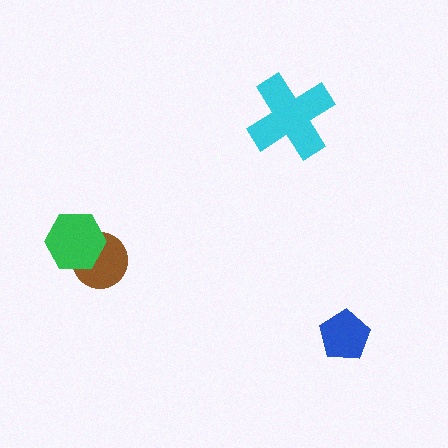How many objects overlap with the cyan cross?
0 objects overlap with the cyan cross.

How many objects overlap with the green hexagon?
1 object overlaps with the green hexagon.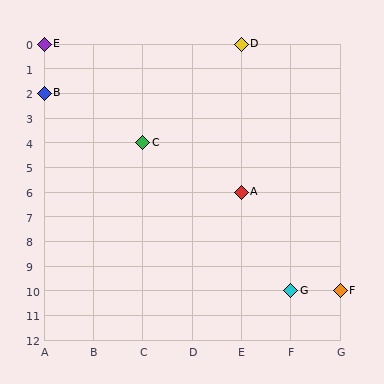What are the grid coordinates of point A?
Point A is at grid coordinates (E, 6).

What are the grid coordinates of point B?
Point B is at grid coordinates (A, 2).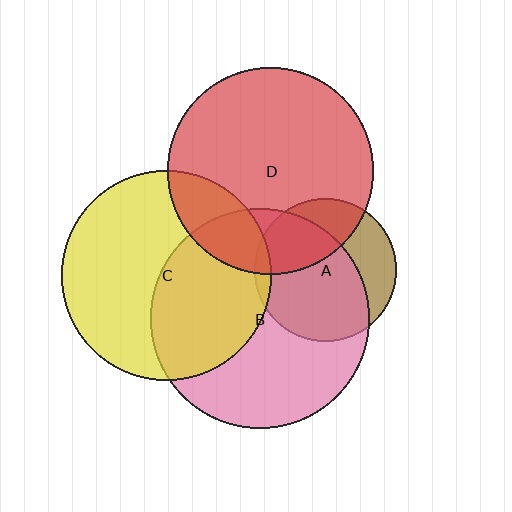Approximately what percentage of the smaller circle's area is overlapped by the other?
Approximately 35%.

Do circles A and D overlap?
Yes.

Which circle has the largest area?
Circle B (pink).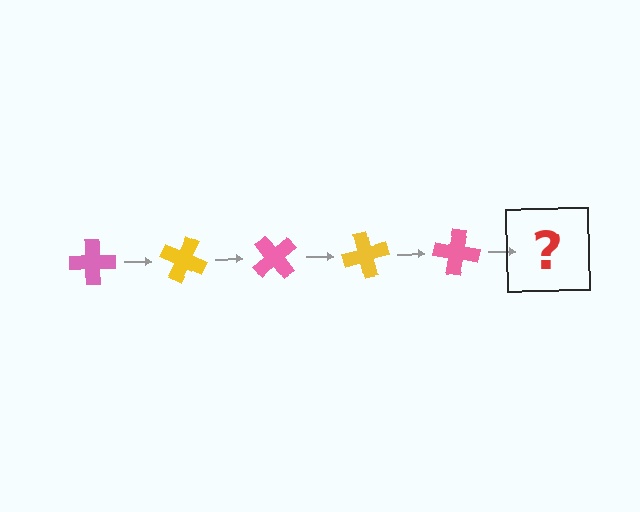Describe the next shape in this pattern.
It should be a yellow cross, rotated 125 degrees from the start.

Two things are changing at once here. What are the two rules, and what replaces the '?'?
The two rules are that it rotates 25 degrees each step and the color cycles through pink and yellow. The '?' should be a yellow cross, rotated 125 degrees from the start.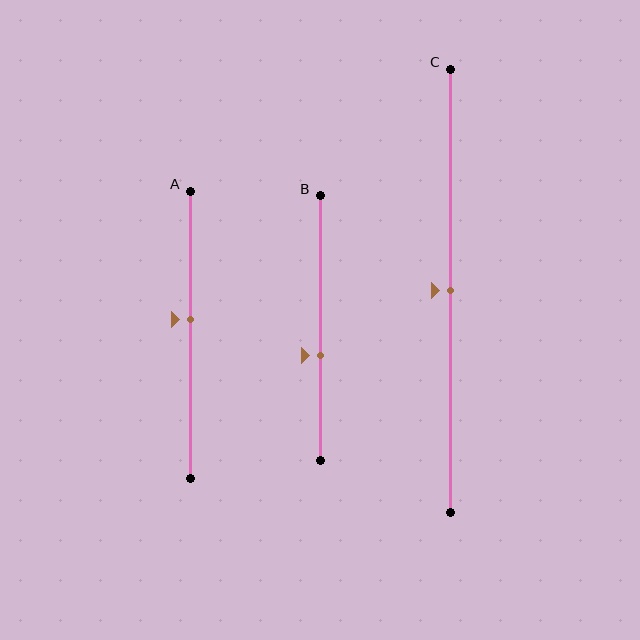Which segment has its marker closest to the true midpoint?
Segment C has its marker closest to the true midpoint.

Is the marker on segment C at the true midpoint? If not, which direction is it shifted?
Yes, the marker on segment C is at the true midpoint.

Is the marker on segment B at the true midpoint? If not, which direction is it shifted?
No, the marker on segment B is shifted downward by about 10% of the segment length.